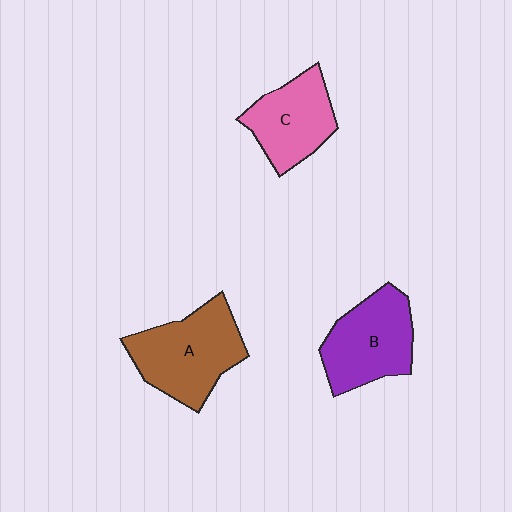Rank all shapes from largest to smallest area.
From largest to smallest: A (brown), B (purple), C (pink).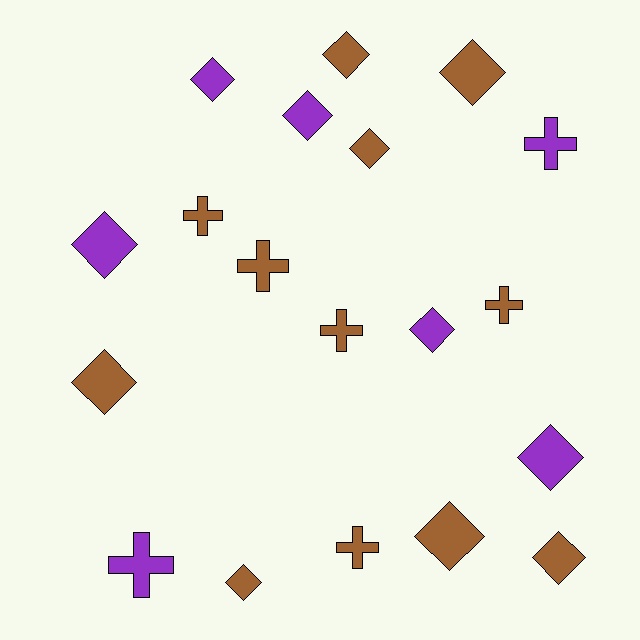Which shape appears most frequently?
Diamond, with 12 objects.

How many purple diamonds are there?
There are 5 purple diamonds.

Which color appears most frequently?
Brown, with 12 objects.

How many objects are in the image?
There are 19 objects.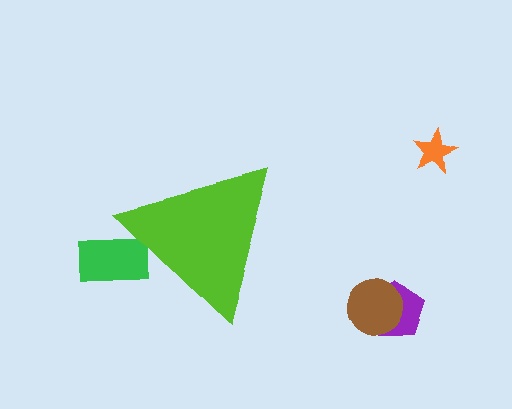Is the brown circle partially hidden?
No, the brown circle is fully visible.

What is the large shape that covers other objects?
A lime triangle.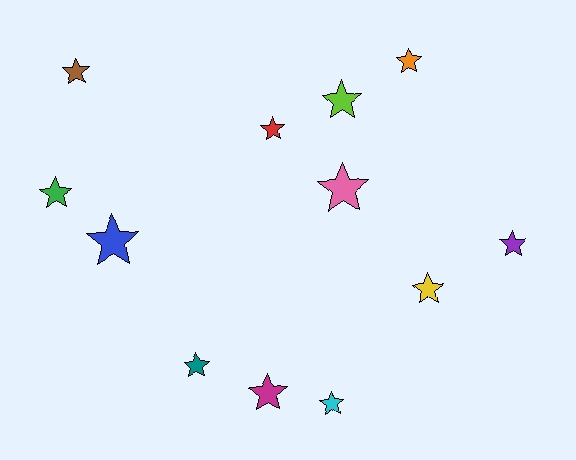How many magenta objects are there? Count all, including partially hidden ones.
There is 1 magenta object.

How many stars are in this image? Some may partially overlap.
There are 12 stars.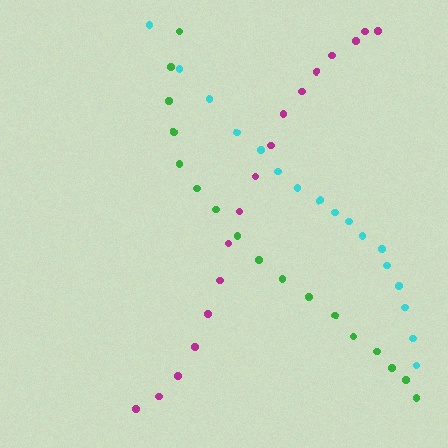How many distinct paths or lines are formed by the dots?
There are 3 distinct paths.